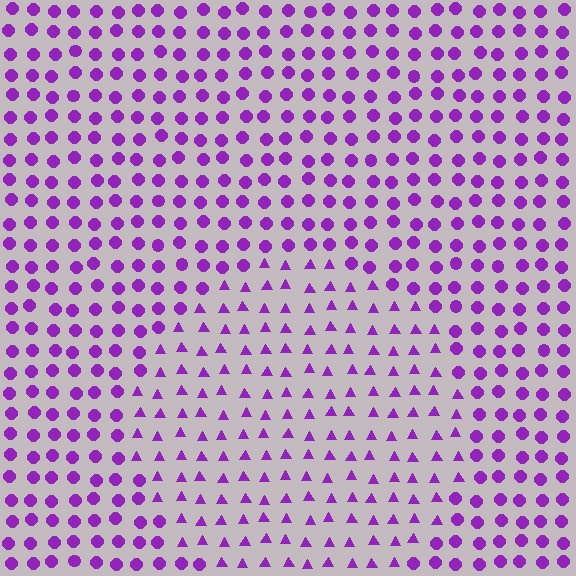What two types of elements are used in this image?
The image uses triangles inside the circle region and circles outside it.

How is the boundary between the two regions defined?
The boundary is defined by a change in element shape: triangles inside vs. circles outside. All elements share the same color and spacing.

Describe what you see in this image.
The image is filled with small purple elements arranged in a uniform grid. A circle-shaped region contains triangles, while the surrounding area contains circles. The boundary is defined purely by the change in element shape.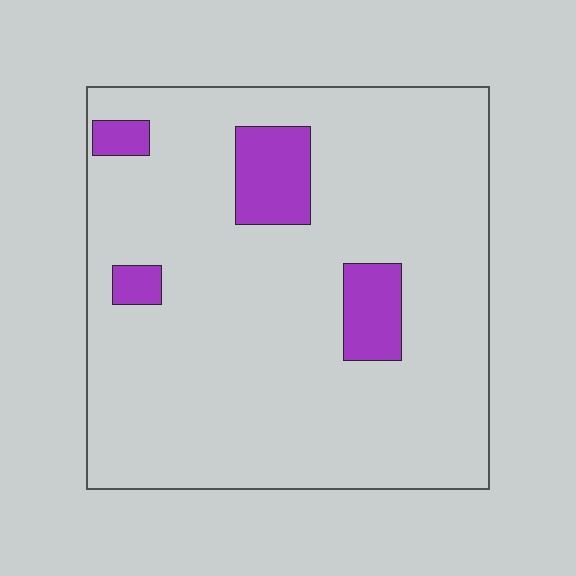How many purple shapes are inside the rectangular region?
4.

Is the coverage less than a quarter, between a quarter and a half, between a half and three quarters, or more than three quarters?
Less than a quarter.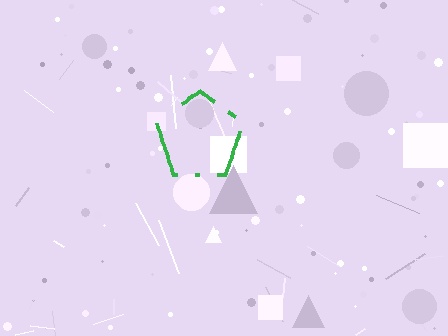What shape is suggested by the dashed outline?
The dashed outline suggests a pentagon.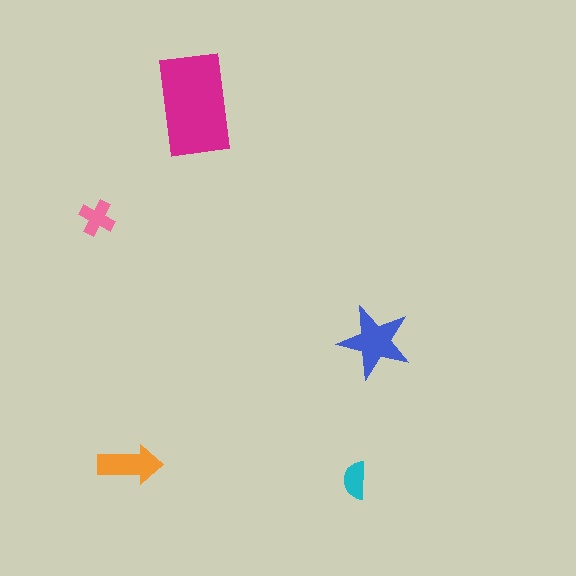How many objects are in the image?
There are 5 objects in the image.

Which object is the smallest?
The cyan semicircle.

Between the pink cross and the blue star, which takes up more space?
The blue star.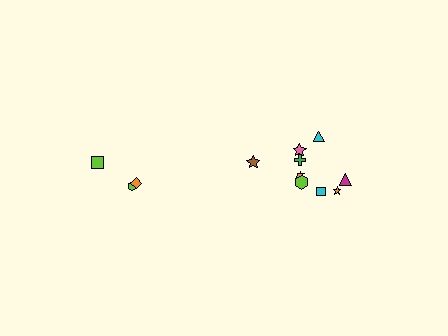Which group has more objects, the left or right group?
The right group.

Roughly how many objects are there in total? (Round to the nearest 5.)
Roughly 15 objects in total.